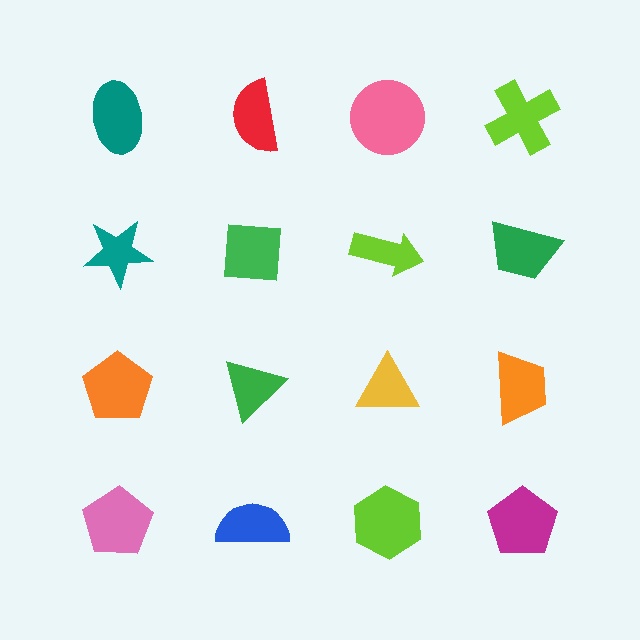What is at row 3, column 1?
An orange pentagon.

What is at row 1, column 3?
A pink circle.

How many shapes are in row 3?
4 shapes.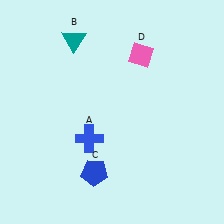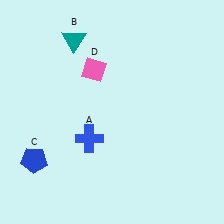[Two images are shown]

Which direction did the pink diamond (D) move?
The pink diamond (D) moved left.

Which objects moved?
The objects that moved are: the blue pentagon (C), the pink diamond (D).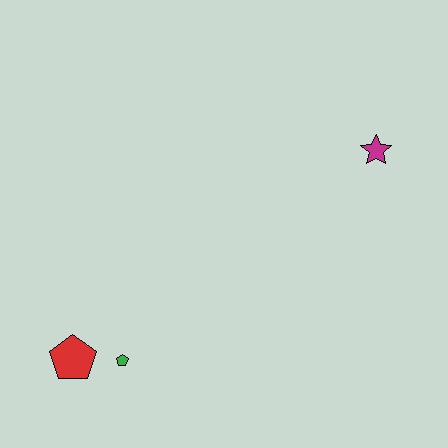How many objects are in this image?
There are 3 objects.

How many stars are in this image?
There is 1 star.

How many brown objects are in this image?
There are no brown objects.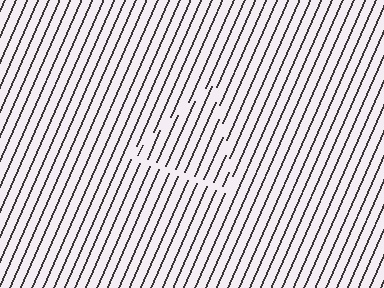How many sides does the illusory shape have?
3 sides — the line-ends trace a triangle.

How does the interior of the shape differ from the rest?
The interior of the shape contains the same grating, shifted by half a period — the contour is defined by the phase discontinuity where line-ends from the inner and outer gratings abut.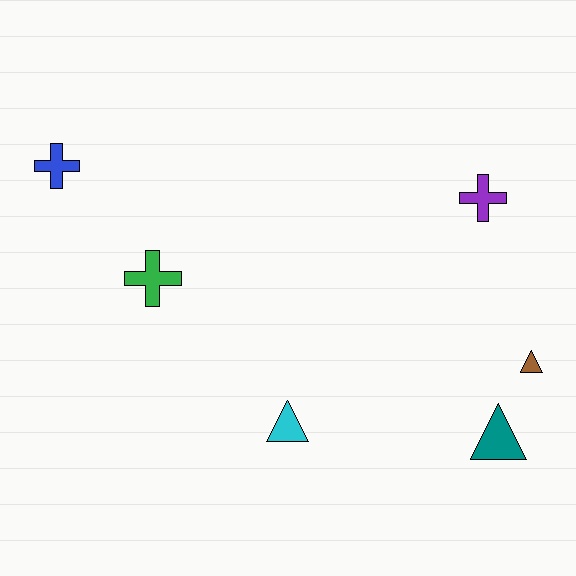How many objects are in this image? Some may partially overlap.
There are 6 objects.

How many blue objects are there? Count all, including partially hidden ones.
There is 1 blue object.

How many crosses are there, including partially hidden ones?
There are 3 crosses.